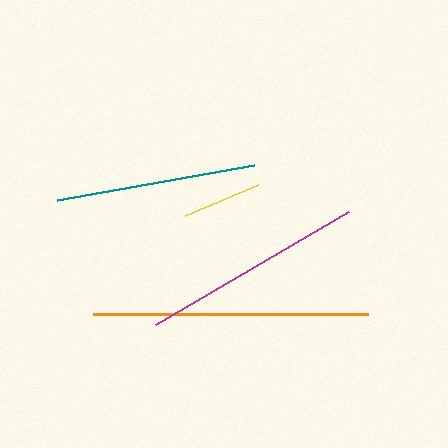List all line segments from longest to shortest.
From longest to shortest: orange, magenta, teal, yellow.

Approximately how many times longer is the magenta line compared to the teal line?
The magenta line is approximately 1.1 times the length of the teal line.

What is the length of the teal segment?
The teal segment is approximately 200 pixels long.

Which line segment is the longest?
The orange line is the longest at approximately 275 pixels.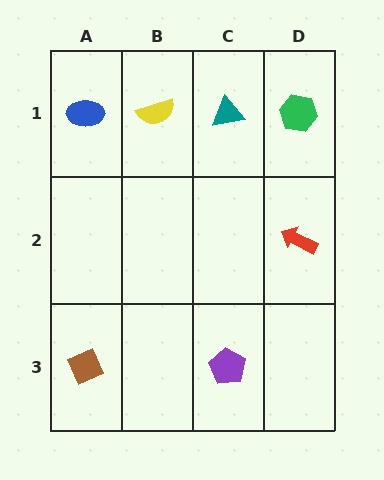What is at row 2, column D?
A red arrow.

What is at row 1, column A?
A blue ellipse.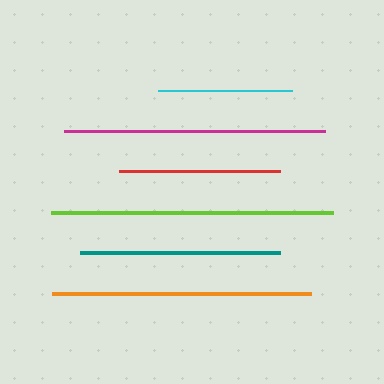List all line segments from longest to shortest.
From longest to shortest: lime, magenta, orange, teal, red, cyan.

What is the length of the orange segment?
The orange segment is approximately 260 pixels long.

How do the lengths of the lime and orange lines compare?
The lime and orange lines are approximately the same length.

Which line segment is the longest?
The lime line is the longest at approximately 283 pixels.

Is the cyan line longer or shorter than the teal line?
The teal line is longer than the cyan line.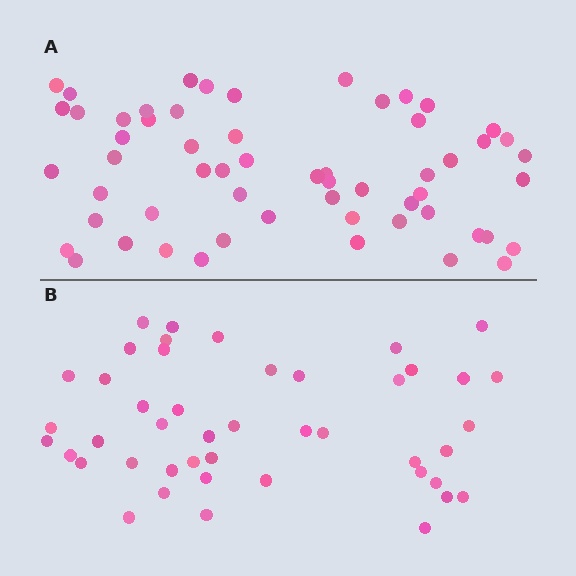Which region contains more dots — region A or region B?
Region A (the top region) has more dots.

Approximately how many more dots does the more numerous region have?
Region A has approximately 15 more dots than region B.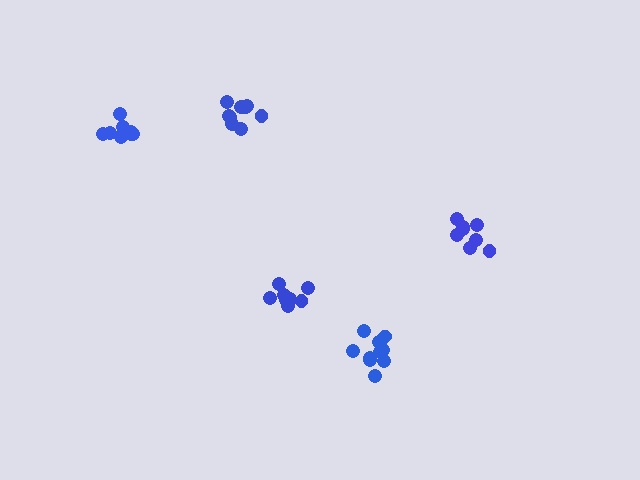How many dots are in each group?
Group 1: 9 dots, Group 2: 10 dots, Group 3: 11 dots, Group 4: 8 dots, Group 5: 8 dots (46 total).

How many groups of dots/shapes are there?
There are 5 groups.